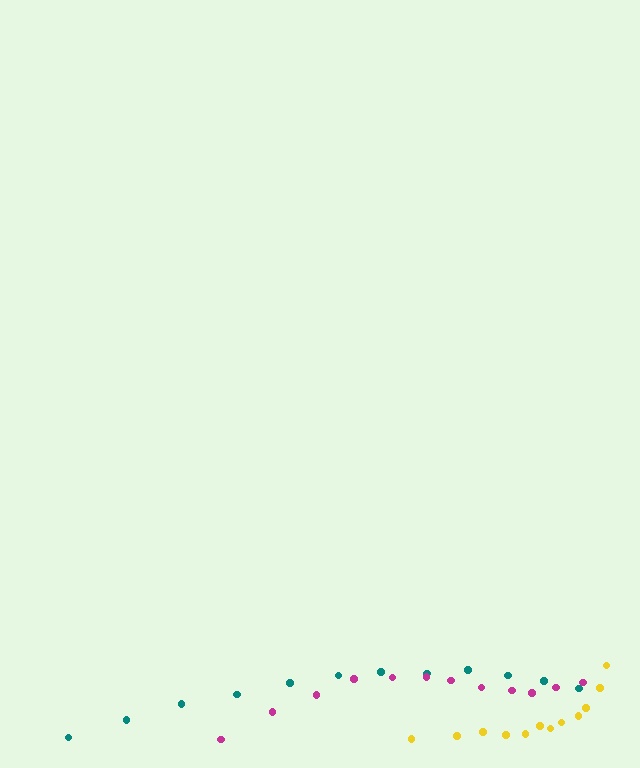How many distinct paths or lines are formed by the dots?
There are 3 distinct paths.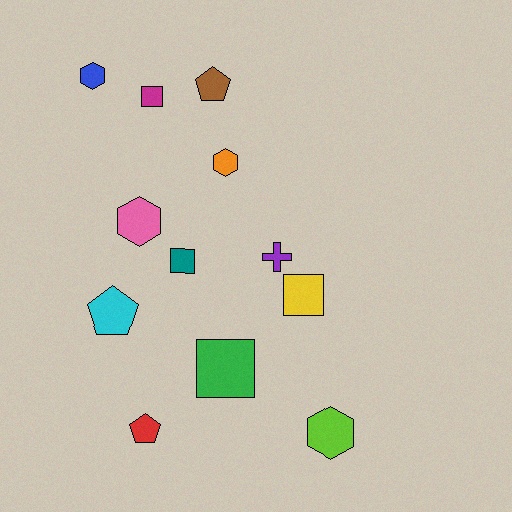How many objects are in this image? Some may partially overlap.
There are 12 objects.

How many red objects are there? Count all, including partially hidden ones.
There is 1 red object.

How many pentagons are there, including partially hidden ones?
There are 3 pentagons.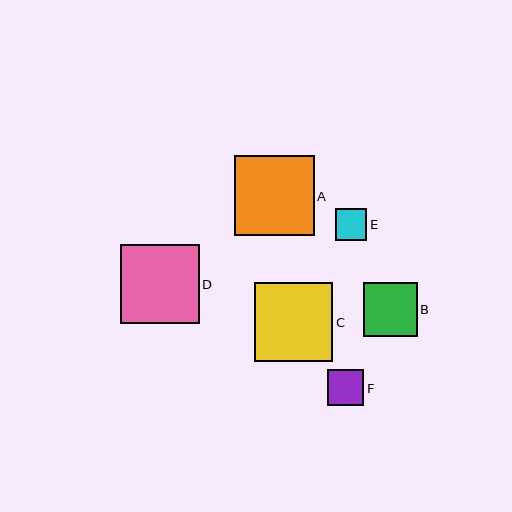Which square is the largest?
Square A is the largest with a size of approximately 80 pixels.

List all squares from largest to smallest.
From largest to smallest: A, C, D, B, F, E.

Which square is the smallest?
Square E is the smallest with a size of approximately 31 pixels.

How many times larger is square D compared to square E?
Square D is approximately 2.5 times the size of square E.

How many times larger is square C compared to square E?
Square C is approximately 2.5 times the size of square E.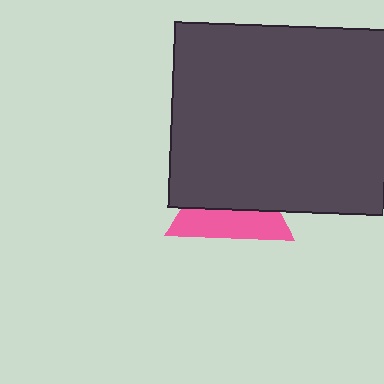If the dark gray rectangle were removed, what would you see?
You would see the complete pink triangle.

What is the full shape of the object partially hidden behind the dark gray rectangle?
The partially hidden object is a pink triangle.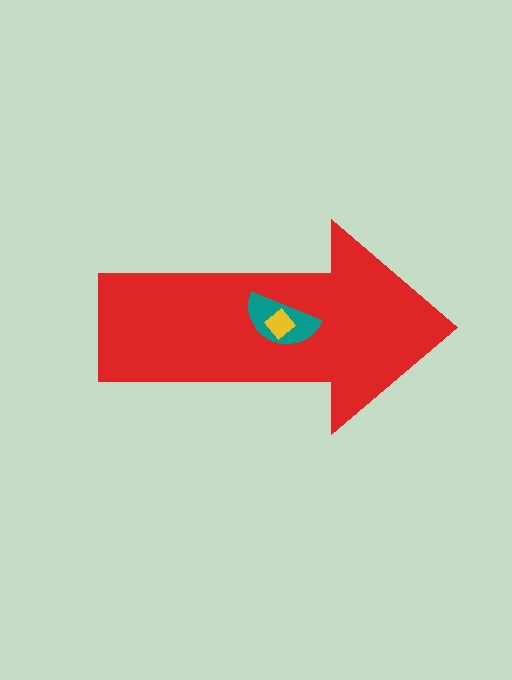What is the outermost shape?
The red arrow.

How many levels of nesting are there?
3.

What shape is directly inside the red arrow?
The teal semicircle.